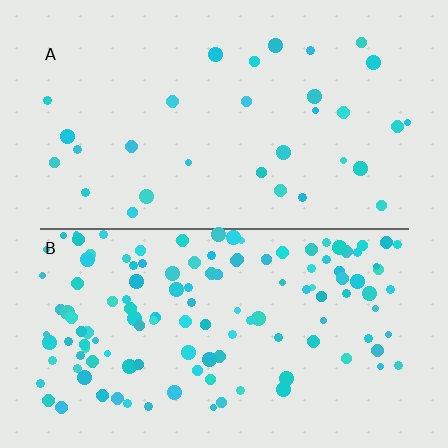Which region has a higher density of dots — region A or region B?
B (the bottom).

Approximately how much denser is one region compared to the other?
Approximately 4.2× — region B over region A.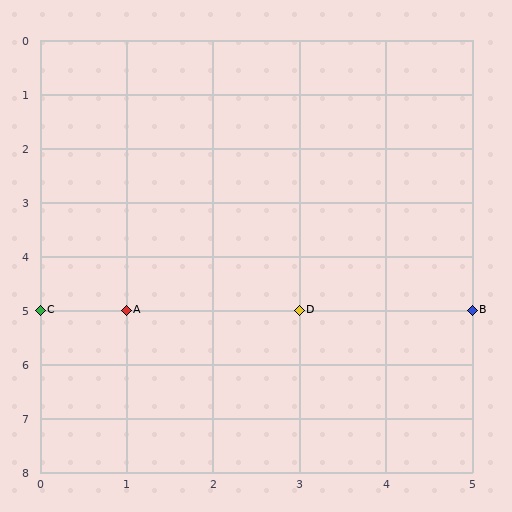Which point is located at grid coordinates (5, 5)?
Point B is at (5, 5).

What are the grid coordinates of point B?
Point B is at grid coordinates (5, 5).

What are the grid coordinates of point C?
Point C is at grid coordinates (0, 5).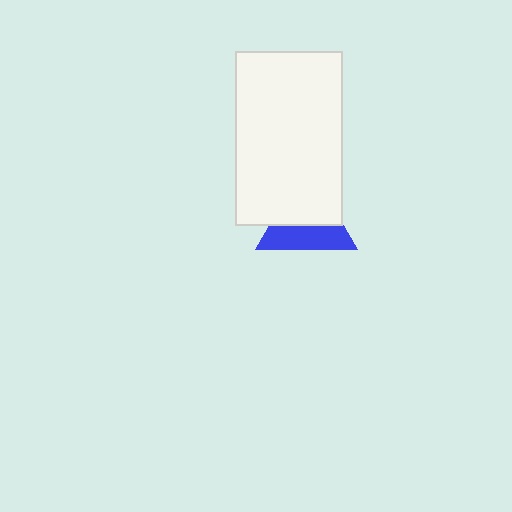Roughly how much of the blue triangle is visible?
About half of it is visible (roughly 47%).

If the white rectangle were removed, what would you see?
You would see the complete blue triangle.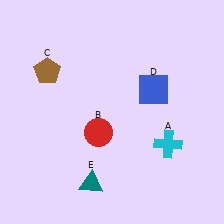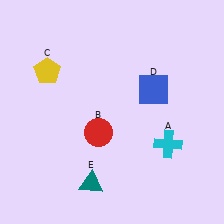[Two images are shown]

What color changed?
The pentagon (C) changed from brown in Image 1 to yellow in Image 2.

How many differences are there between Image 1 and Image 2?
There is 1 difference between the two images.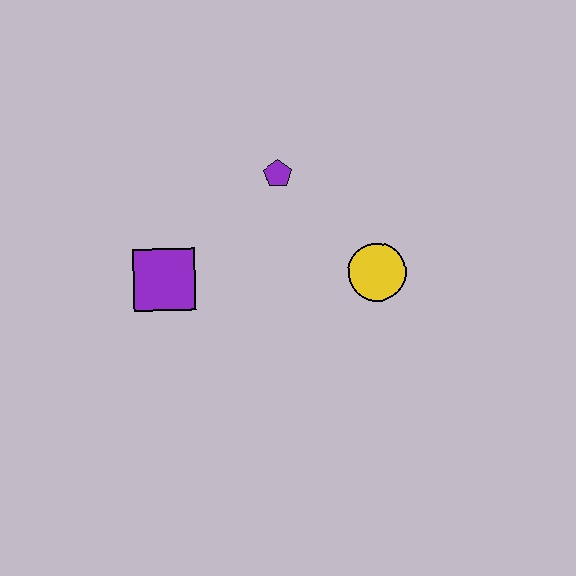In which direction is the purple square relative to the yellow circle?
The purple square is to the left of the yellow circle.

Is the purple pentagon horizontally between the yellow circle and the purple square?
Yes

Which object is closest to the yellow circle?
The purple pentagon is closest to the yellow circle.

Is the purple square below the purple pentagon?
Yes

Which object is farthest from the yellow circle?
The purple square is farthest from the yellow circle.